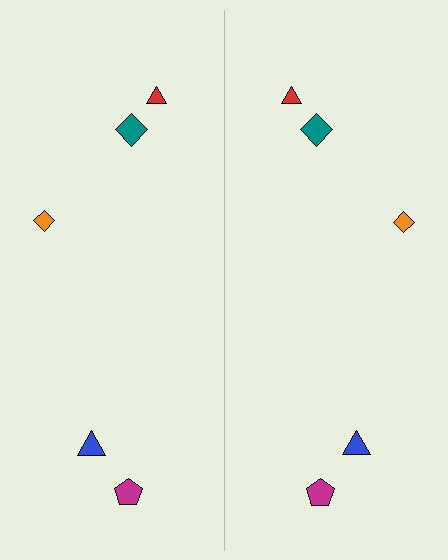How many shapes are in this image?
There are 10 shapes in this image.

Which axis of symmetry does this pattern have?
The pattern has a vertical axis of symmetry running through the center of the image.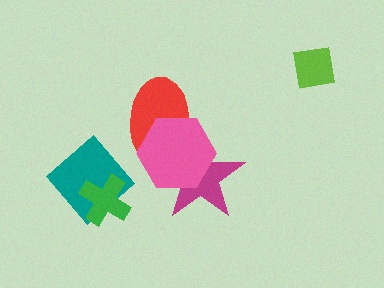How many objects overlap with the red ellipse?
2 objects overlap with the red ellipse.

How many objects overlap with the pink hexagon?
2 objects overlap with the pink hexagon.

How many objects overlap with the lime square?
0 objects overlap with the lime square.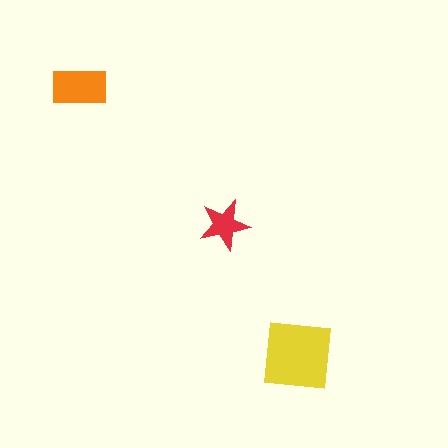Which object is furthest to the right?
The yellow square is rightmost.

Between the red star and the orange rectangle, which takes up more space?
The orange rectangle.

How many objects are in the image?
There are 3 objects in the image.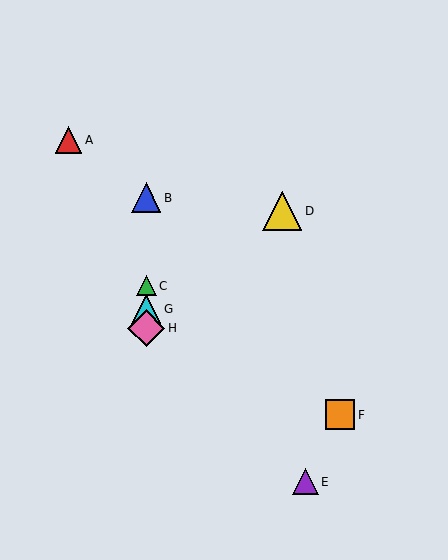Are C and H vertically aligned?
Yes, both are at x≈146.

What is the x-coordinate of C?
Object C is at x≈146.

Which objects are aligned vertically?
Objects B, C, G, H are aligned vertically.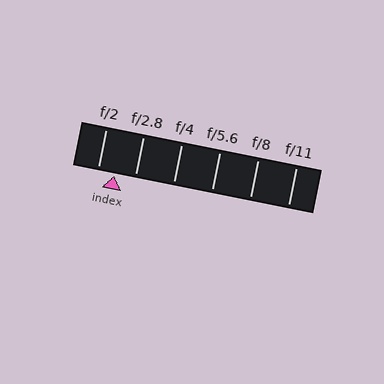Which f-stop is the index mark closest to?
The index mark is closest to f/2.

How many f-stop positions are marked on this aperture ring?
There are 6 f-stop positions marked.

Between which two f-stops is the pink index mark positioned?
The index mark is between f/2 and f/2.8.